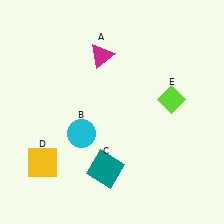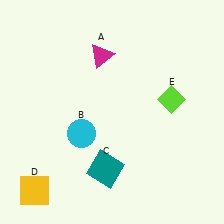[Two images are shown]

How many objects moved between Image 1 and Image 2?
1 object moved between the two images.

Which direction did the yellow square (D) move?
The yellow square (D) moved down.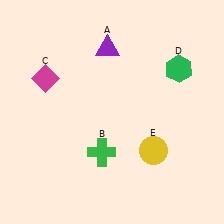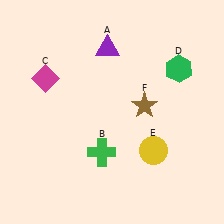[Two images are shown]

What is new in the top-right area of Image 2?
A brown star (F) was added in the top-right area of Image 2.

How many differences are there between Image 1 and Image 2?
There is 1 difference between the two images.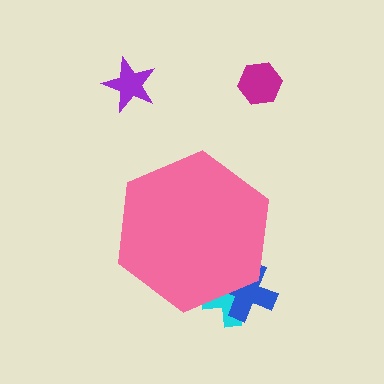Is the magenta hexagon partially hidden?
No, the magenta hexagon is fully visible.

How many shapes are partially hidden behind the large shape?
2 shapes are partially hidden.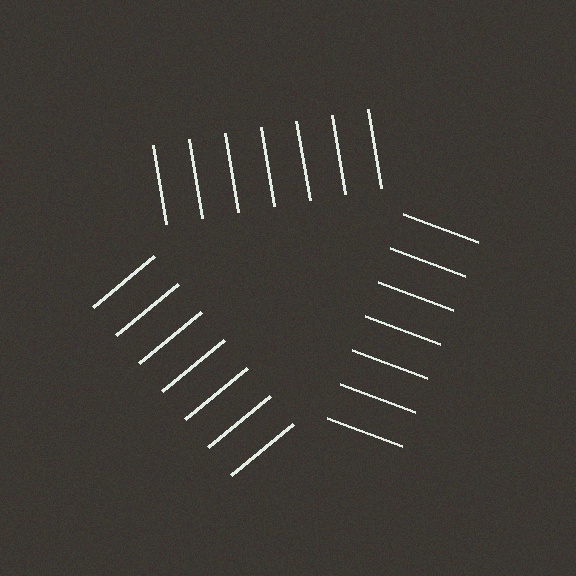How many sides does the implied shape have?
3 sides — the line-ends trace a triangle.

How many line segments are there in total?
21 — 7 along each of the 3 edges.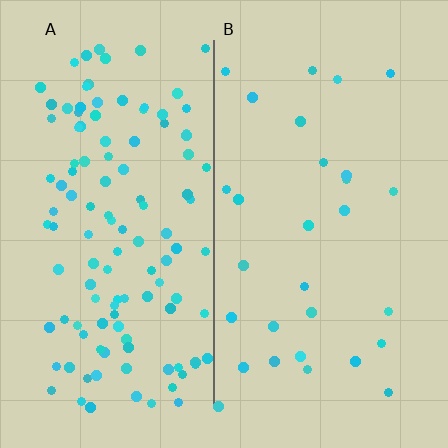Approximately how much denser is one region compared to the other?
Approximately 4.1× — region A over region B.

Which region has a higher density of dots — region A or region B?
A (the left).